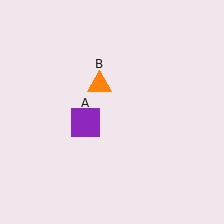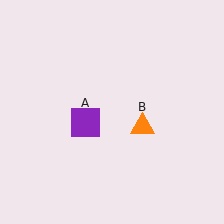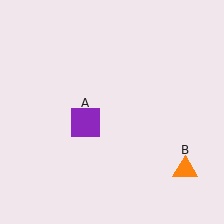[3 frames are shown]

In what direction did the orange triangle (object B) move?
The orange triangle (object B) moved down and to the right.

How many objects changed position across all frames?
1 object changed position: orange triangle (object B).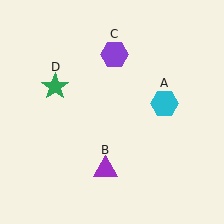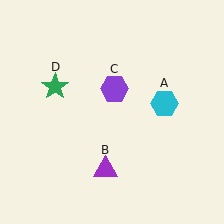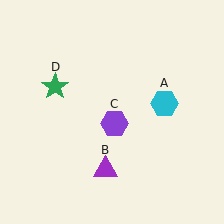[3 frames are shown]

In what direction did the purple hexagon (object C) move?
The purple hexagon (object C) moved down.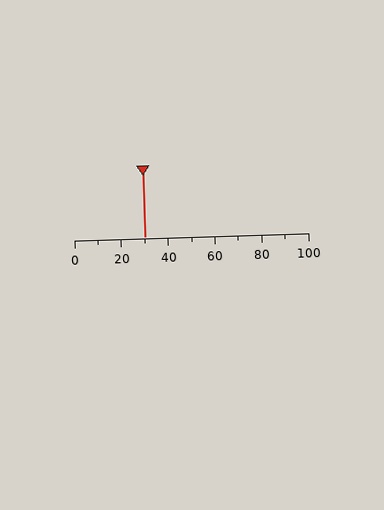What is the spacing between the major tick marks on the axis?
The major ticks are spaced 20 apart.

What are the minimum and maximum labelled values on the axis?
The axis runs from 0 to 100.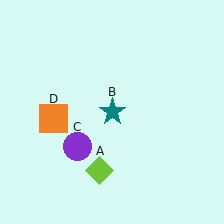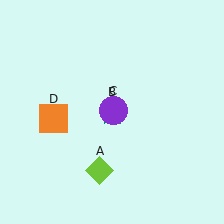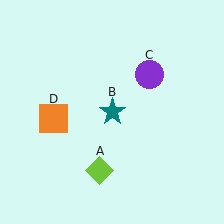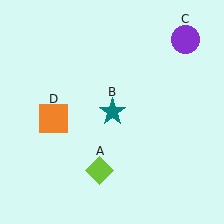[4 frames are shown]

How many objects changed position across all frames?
1 object changed position: purple circle (object C).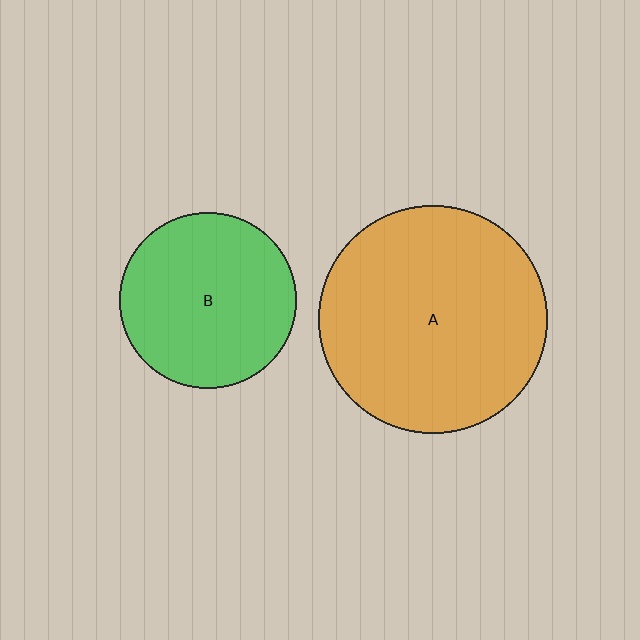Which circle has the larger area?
Circle A (orange).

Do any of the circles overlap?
No, none of the circles overlap.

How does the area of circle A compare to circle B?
Approximately 1.7 times.